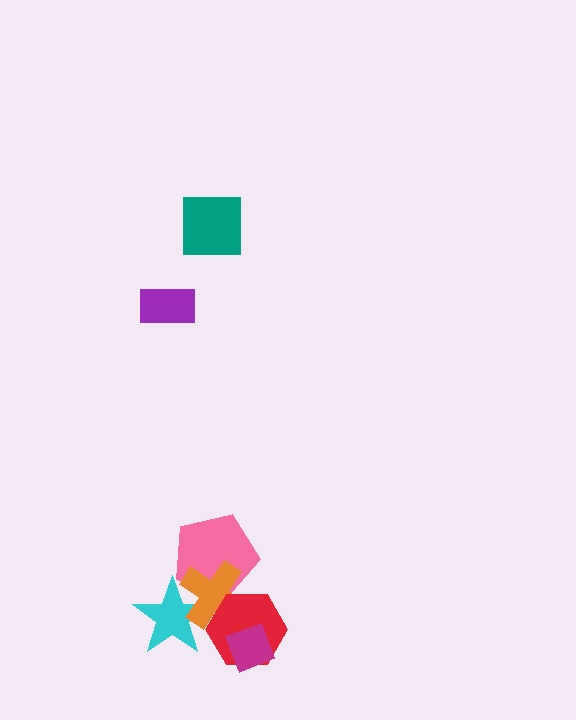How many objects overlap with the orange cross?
3 objects overlap with the orange cross.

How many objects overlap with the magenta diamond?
1 object overlaps with the magenta diamond.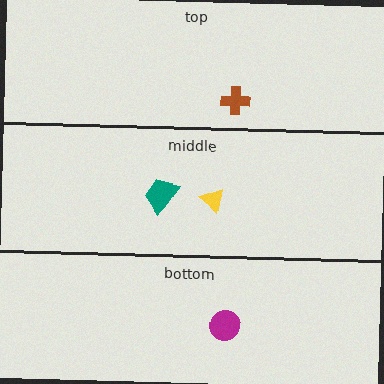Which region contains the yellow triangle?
The middle region.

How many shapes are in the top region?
1.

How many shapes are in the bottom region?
1.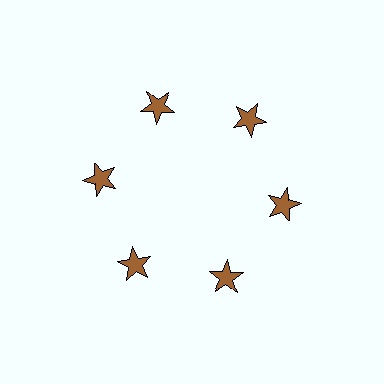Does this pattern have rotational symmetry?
Yes, this pattern has 6-fold rotational symmetry. It looks the same after rotating 60 degrees around the center.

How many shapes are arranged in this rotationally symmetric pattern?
There are 6 shapes, arranged in 6 groups of 1.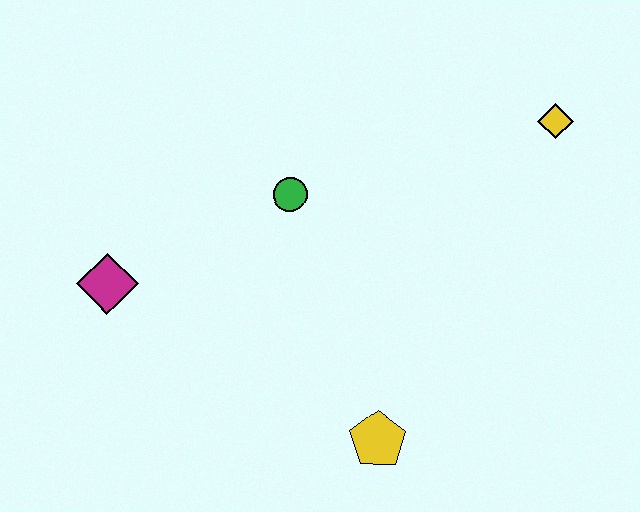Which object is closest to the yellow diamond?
The green circle is closest to the yellow diamond.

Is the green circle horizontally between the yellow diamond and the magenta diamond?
Yes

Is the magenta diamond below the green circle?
Yes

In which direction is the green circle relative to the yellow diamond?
The green circle is to the left of the yellow diamond.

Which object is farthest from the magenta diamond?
The yellow diamond is farthest from the magenta diamond.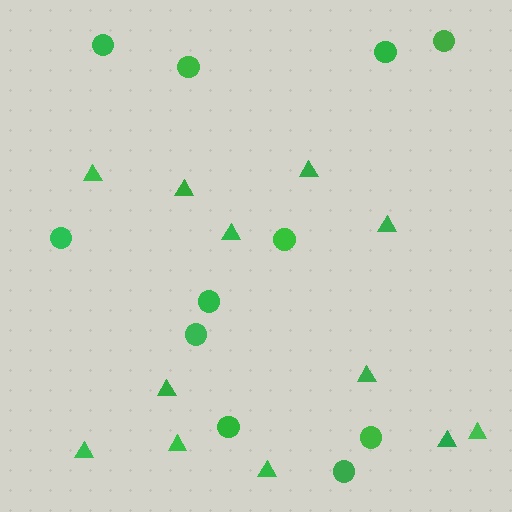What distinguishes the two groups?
There are 2 groups: one group of triangles (12) and one group of circles (11).